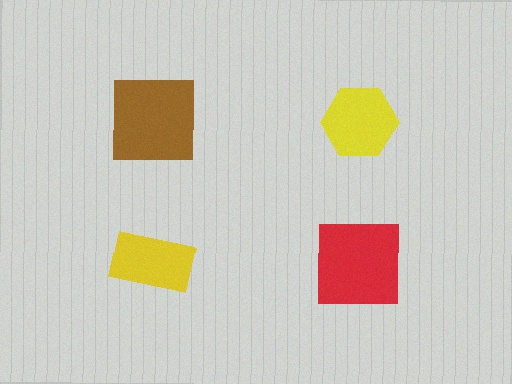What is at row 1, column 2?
A yellow hexagon.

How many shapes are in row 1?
2 shapes.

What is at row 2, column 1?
A yellow rectangle.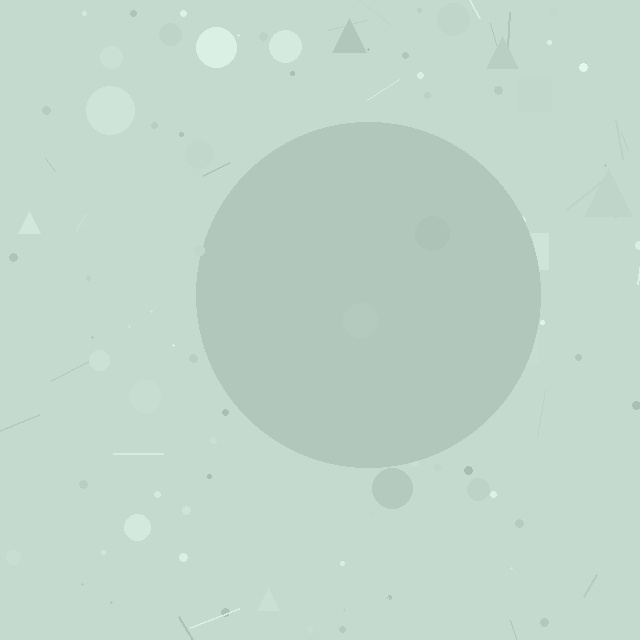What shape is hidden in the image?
A circle is hidden in the image.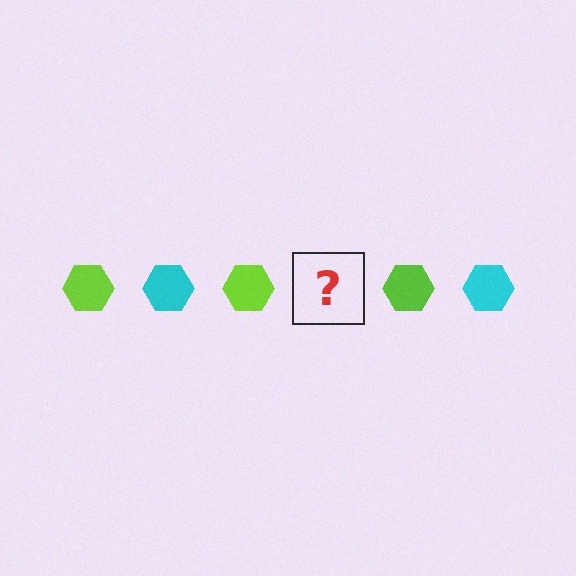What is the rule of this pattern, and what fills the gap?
The rule is that the pattern cycles through lime, cyan hexagons. The gap should be filled with a cyan hexagon.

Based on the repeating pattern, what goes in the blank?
The blank should be a cyan hexagon.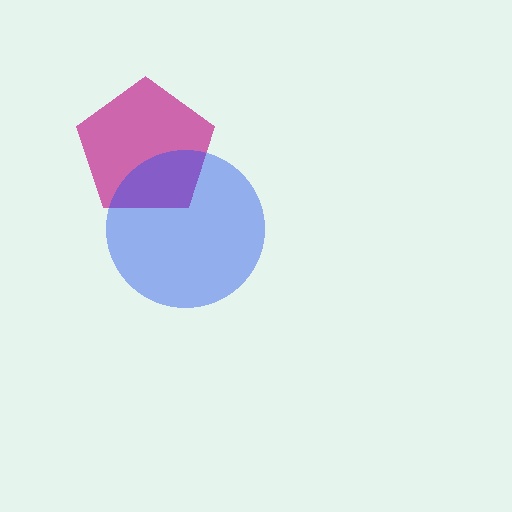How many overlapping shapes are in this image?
There are 2 overlapping shapes in the image.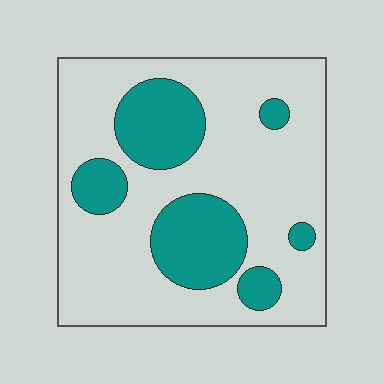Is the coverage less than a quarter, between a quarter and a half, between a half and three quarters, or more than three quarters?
Between a quarter and a half.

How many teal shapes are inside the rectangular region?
6.